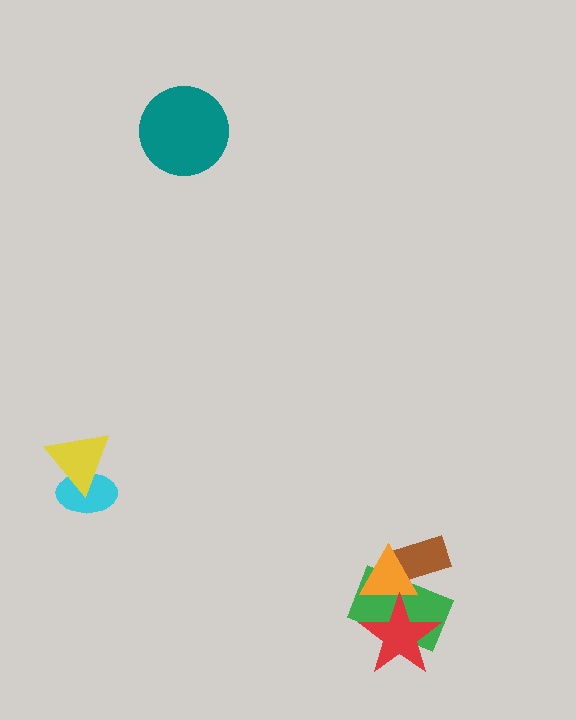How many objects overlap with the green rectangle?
3 objects overlap with the green rectangle.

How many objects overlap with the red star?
2 objects overlap with the red star.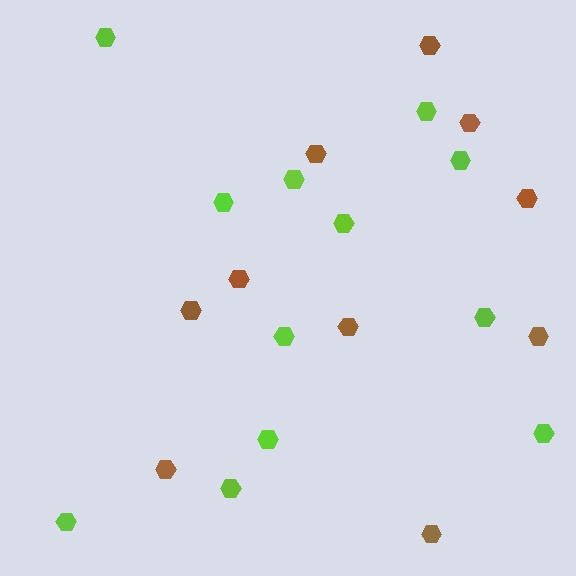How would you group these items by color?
There are 2 groups: one group of lime hexagons (12) and one group of brown hexagons (10).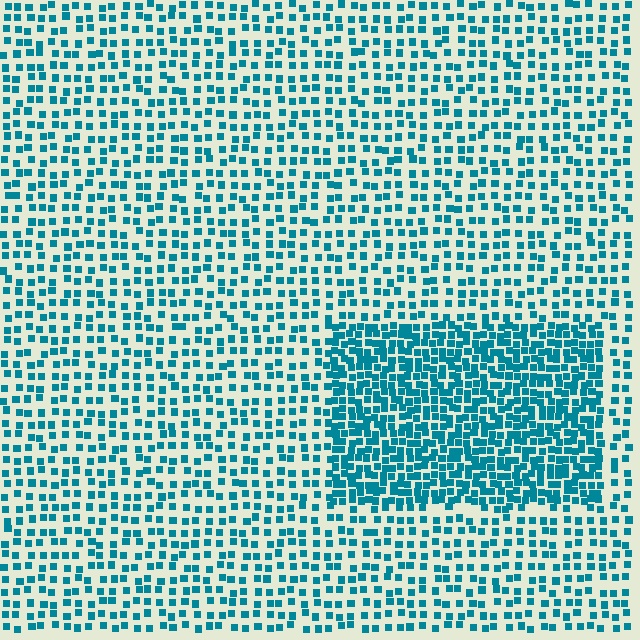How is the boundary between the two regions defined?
The boundary is defined by a change in element density (approximately 2.1x ratio). All elements are the same color, size, and shape.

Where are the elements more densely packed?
The elements are more densely packed inside the rectangle boundary.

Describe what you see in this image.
The image contains small teal elements arranged at two different densities. A rectangle-shaped region is visible where the elements are more densely packed than the surrounding area.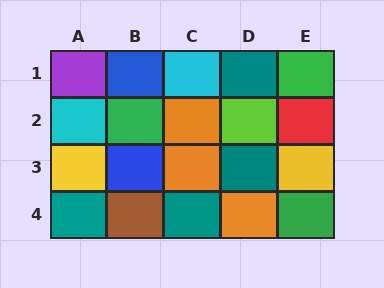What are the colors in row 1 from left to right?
Purple, blue, cyan, teal, green.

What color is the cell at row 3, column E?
Yellow.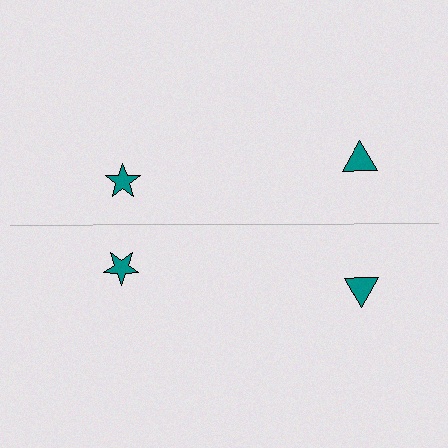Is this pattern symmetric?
Yes, this pattern has bilateral (reflection) symmetry.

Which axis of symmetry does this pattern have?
The pattern has a horizontal axis of symmetry running through the center of the image.